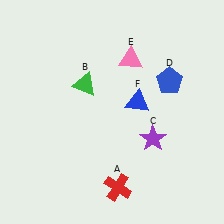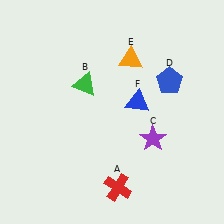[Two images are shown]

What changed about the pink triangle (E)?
In Image 1, E is pink. In Image 2, it changed to orange.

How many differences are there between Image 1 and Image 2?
There is 1 difference between the two images.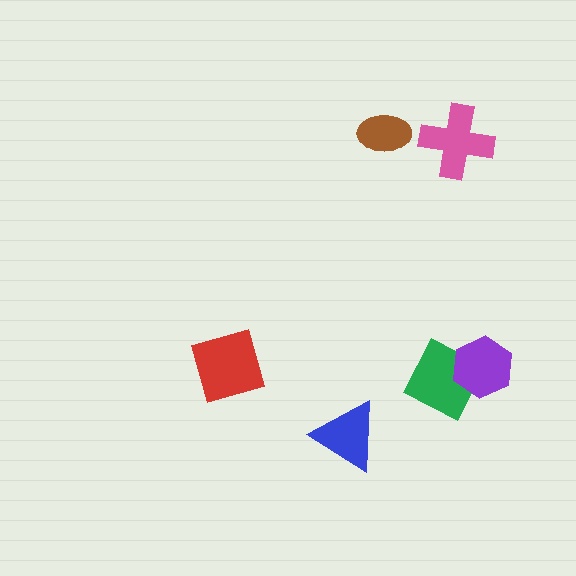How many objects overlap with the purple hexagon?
1 object overlaps with the purple hexagon.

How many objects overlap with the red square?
0 objects overlap with the red square.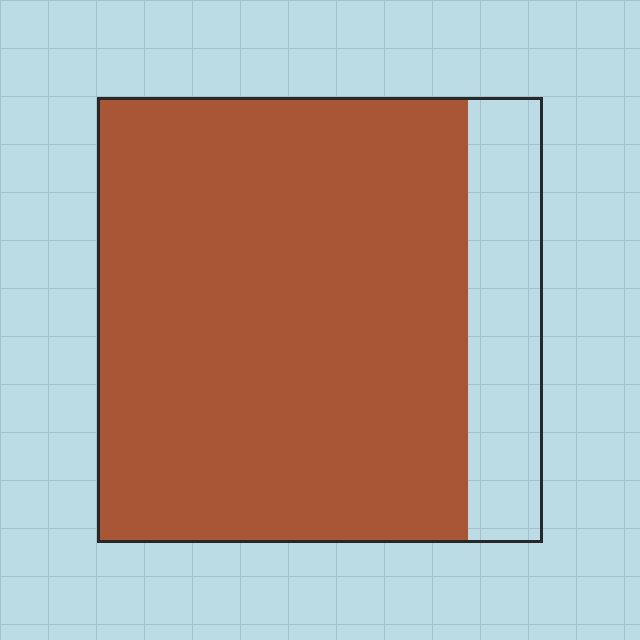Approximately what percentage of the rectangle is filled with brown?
Approximately 85%.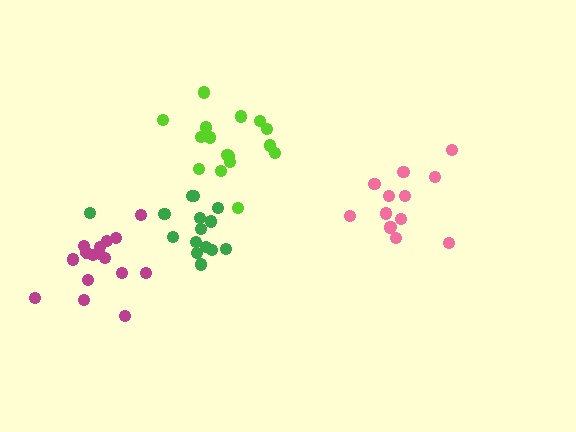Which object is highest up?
The lime cluster is topmost.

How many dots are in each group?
Group 1: 15 dots, Group 2: 16 dots, Group 3: 16 dots, Group 4: 13 dots (60 total).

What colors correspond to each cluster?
The clusters are colored: green, lime, magenta, pink.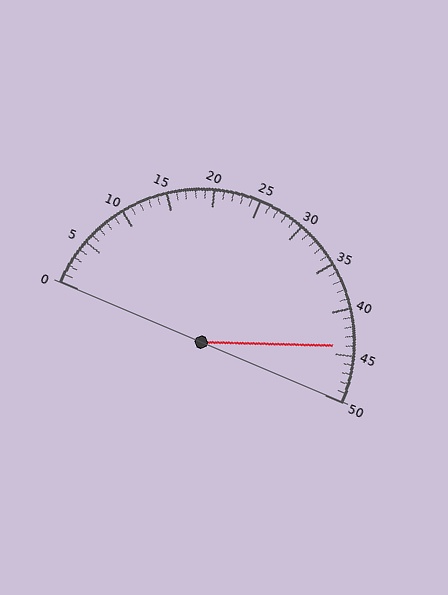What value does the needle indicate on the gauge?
The needle indicates approximately 44.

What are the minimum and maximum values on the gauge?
The gauge ranges from 0 to 50.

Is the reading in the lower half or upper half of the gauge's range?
The reading is in the upper half of the range (0 to 50).